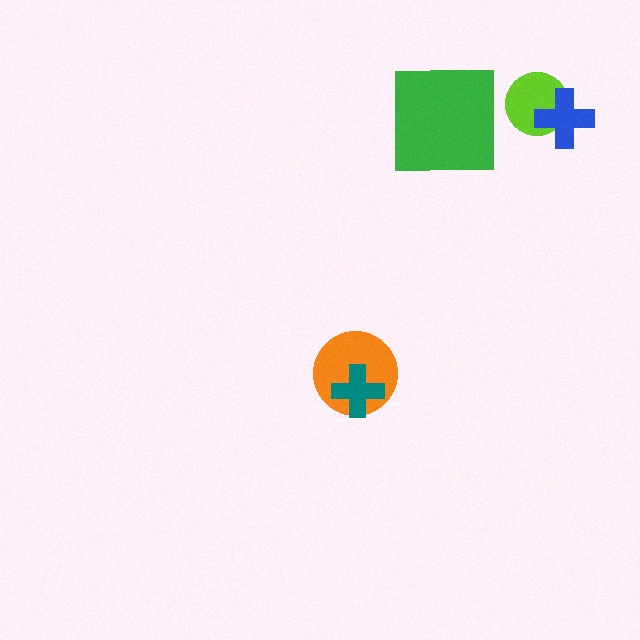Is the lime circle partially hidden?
Yes, it is partially covered by another shape.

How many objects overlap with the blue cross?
1 object overlaps with the blue cross.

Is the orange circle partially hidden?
Yes, it is partially covered by another shape.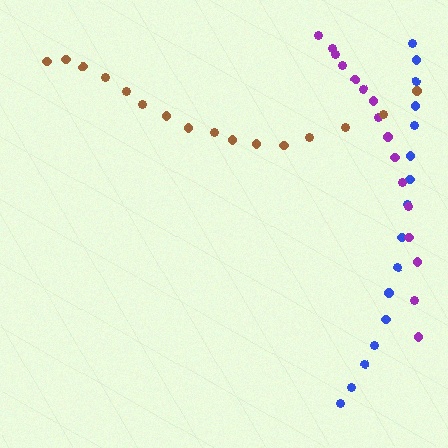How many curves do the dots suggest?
There are 3 distinct paths.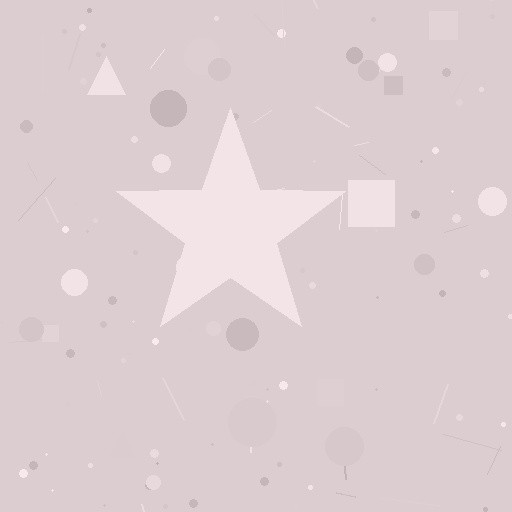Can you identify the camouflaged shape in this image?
The camouflaged shape is a star.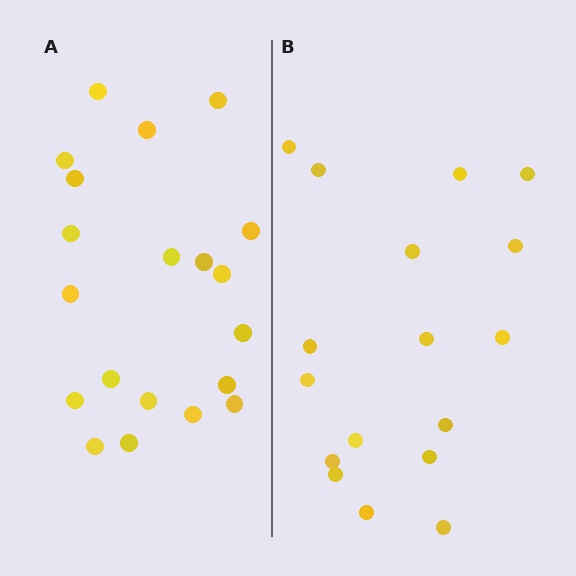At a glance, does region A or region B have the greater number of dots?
Region A (the left region) has more dots.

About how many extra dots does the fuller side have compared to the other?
Region A has just a few more — roughly 2 or 3 more dots than region B.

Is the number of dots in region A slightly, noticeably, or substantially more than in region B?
Region A has only slightly more — the two regions are fairly close. The ratio is roughly 1.2 to 1.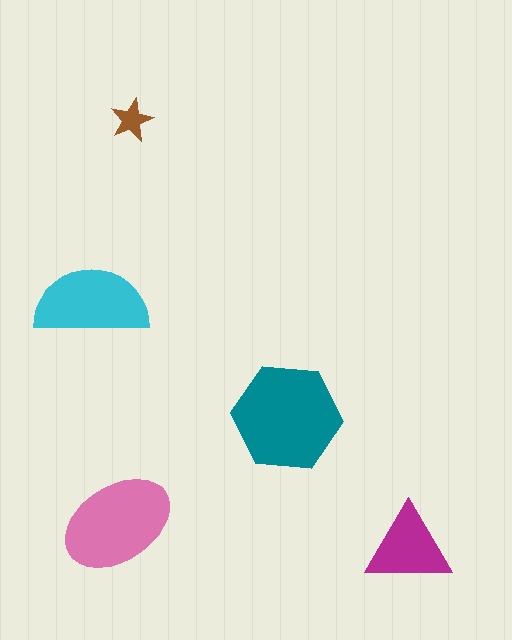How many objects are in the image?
There are 5 objects in the image.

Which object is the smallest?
The brown star.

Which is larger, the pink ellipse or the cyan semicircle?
The pink ellipse.